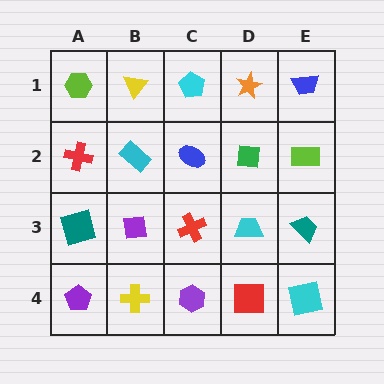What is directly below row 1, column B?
A cyan rectangle.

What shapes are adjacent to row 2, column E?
A blue trapezoid (row 1, column E), a teal trapezoid (row 3, column E), a green square (row 2, column D).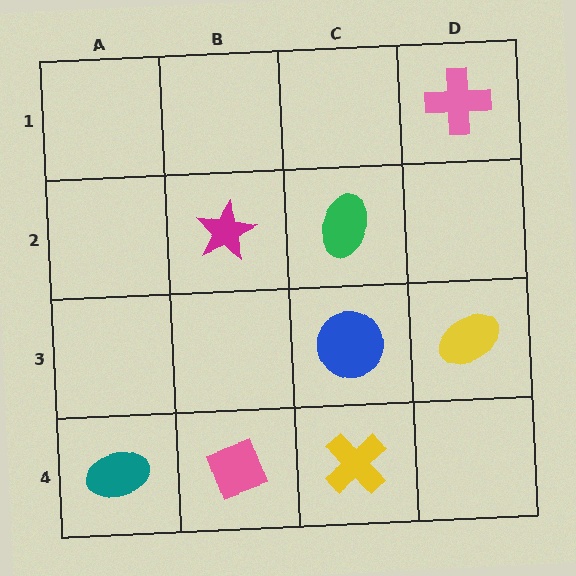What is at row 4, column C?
A yellow cross.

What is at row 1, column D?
A pink cross.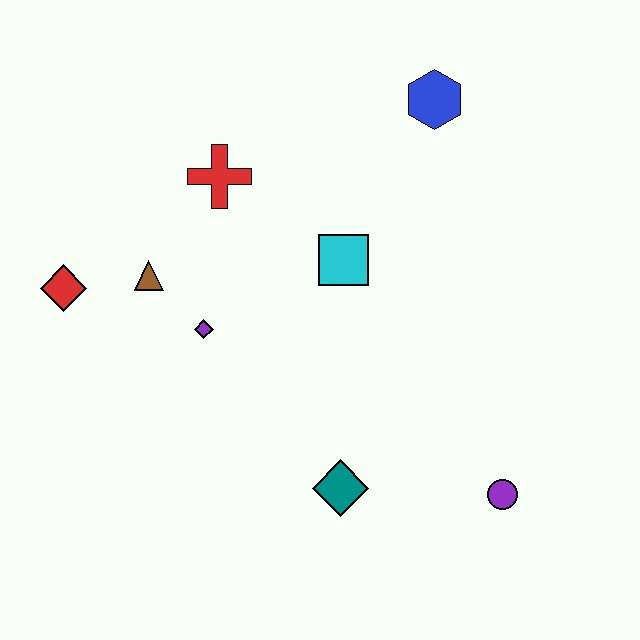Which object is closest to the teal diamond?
The purple circle is closest to the teal diamond.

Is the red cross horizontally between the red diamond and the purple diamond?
No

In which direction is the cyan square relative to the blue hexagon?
The cyan square is below the blue hexagon.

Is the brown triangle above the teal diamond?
Yes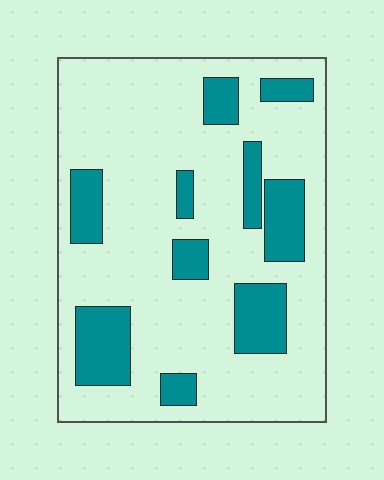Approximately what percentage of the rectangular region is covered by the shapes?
Approximately 25%.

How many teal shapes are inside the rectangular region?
10.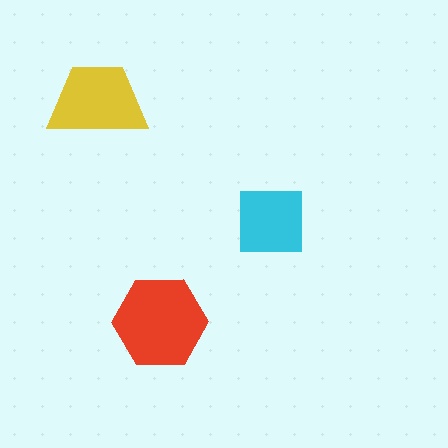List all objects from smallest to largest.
The cyan square, the yellow trapezoid, the red hexagon.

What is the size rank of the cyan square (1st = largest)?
3rd.